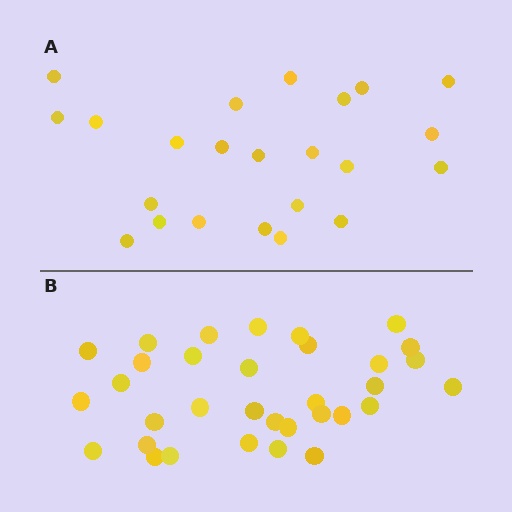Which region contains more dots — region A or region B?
Region B (the bottom region) has more dots.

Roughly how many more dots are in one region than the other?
Region B has roughly 10 or so more dots than region A.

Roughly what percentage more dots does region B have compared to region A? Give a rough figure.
About 45% more.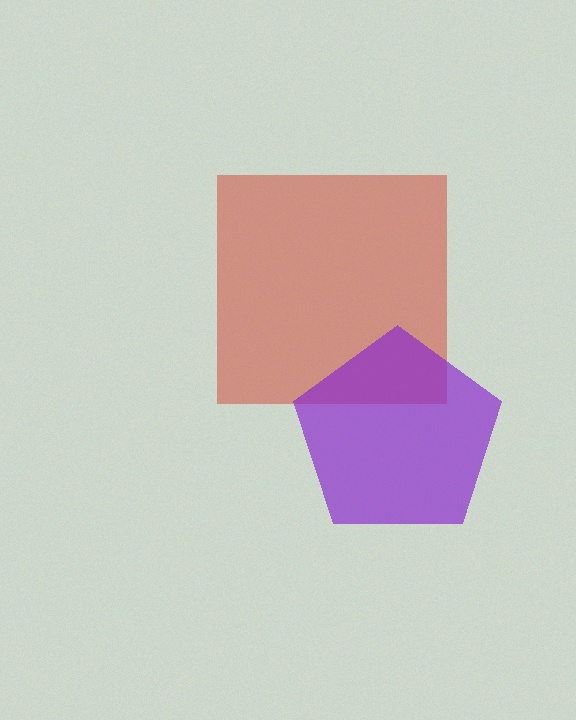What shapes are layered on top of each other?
The layered shapes are: a red square, a purple pentagon.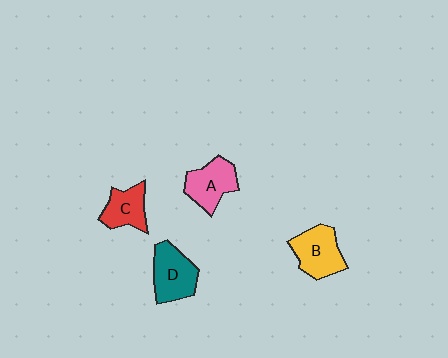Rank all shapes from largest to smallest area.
From largest to smallest: D (teal), B (yellow), A (pink), C (red).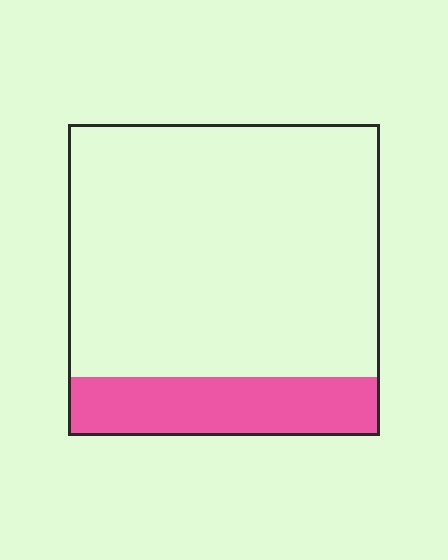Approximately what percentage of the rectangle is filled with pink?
Approximately 20%.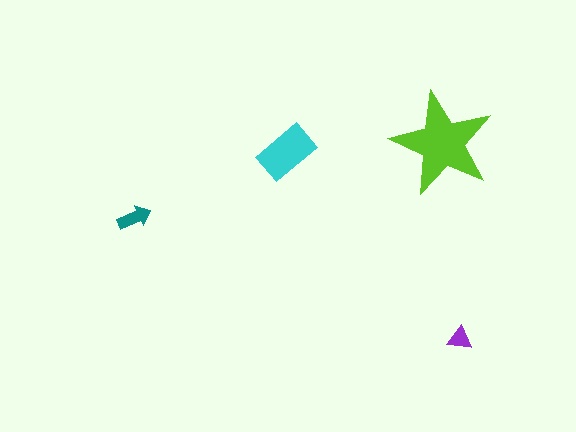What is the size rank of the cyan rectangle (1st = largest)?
2nd.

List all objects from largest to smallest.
The lime star, the cyan rectangle, the teal arrow, the purple triangle.